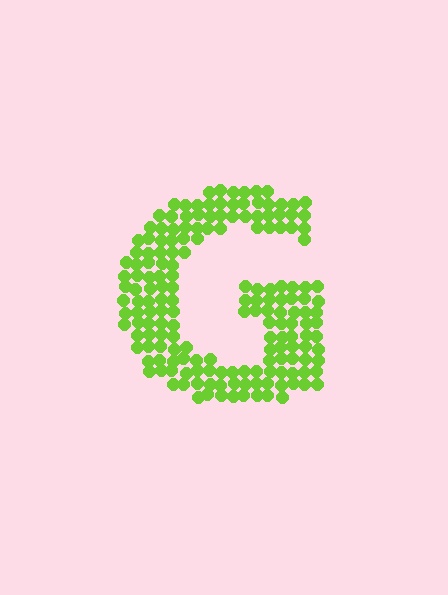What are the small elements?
The small elements are circles.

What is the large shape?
The large shape is the letter G.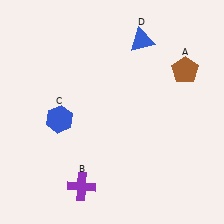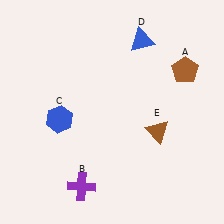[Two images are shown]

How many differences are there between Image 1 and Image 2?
There is 1 difference between the two images.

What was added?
A brown triangle (E) was added in Image 2.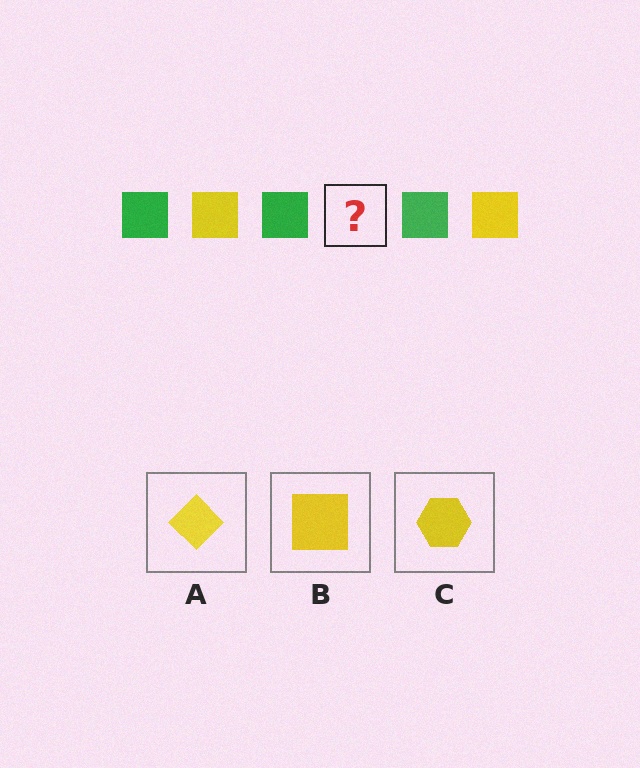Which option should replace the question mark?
Option B.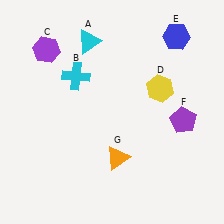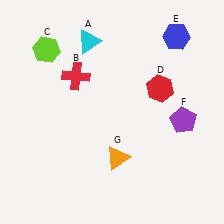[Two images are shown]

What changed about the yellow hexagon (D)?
In Image 1, D is yellow. In Image 2, it changed to red.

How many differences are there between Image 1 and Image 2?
There are 3 differences between the two images.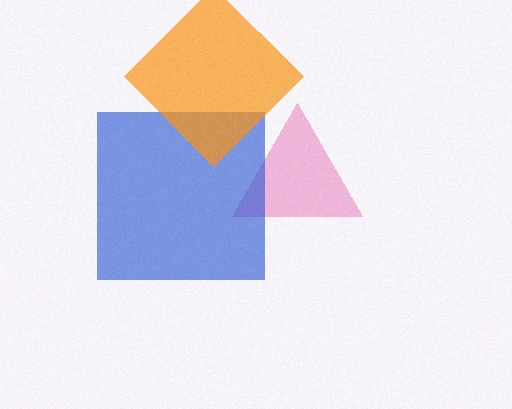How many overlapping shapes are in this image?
There are 3 overlapping shapes in the image.